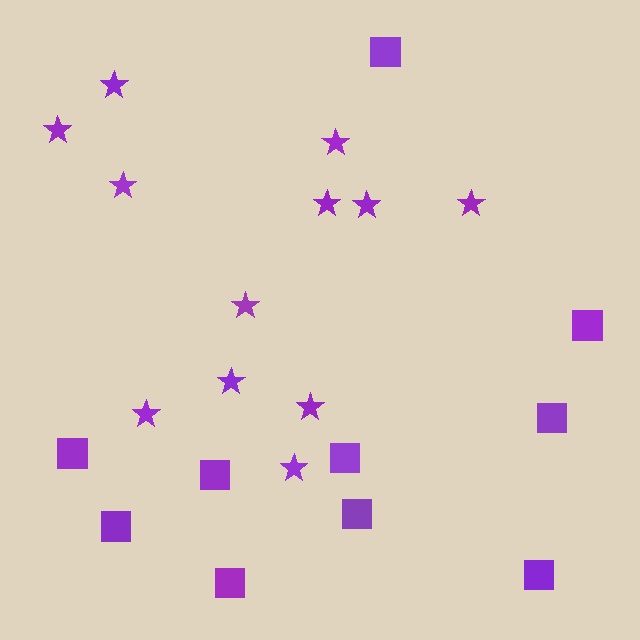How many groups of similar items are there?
There are 2 groups: one group of stars (12) and one group of squares (10).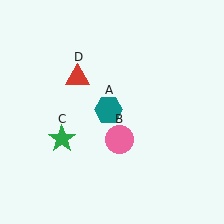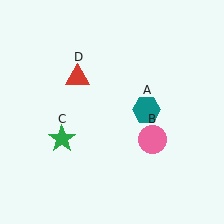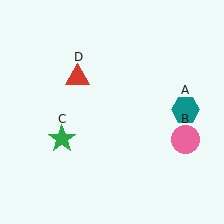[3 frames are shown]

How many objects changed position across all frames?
2 objects changed position: teal hexagon (object A), pink circle (object B).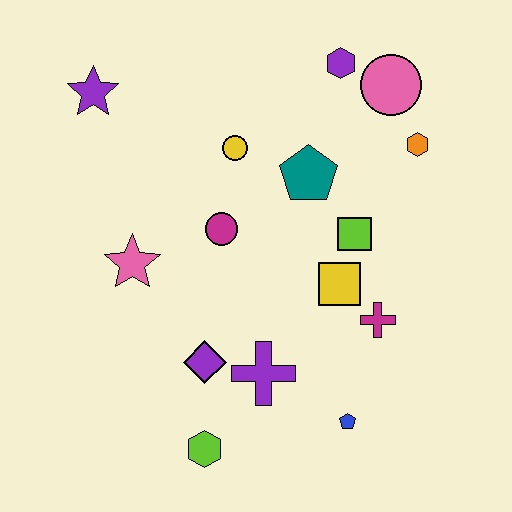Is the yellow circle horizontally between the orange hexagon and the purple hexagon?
No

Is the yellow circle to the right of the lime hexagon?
Yes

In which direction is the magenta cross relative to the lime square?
The magenta cross is below the lime square.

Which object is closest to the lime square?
The yellow square is closest to the lime square.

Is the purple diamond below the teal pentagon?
Yes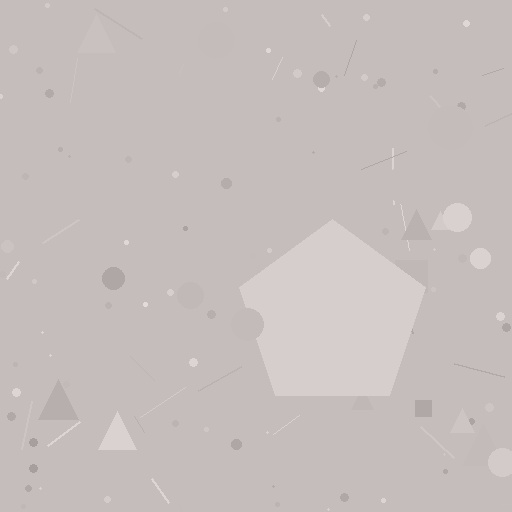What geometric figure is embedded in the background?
A pentagon is embedded in the background.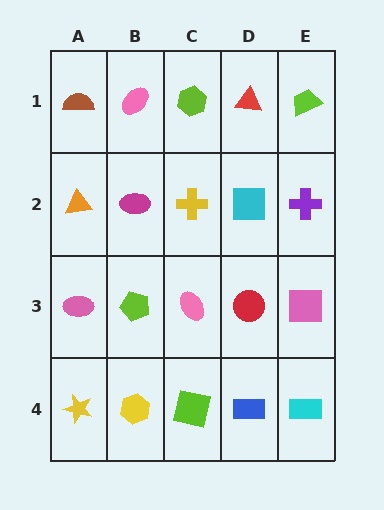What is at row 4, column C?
A lime square.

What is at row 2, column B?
A magenta ellipse.